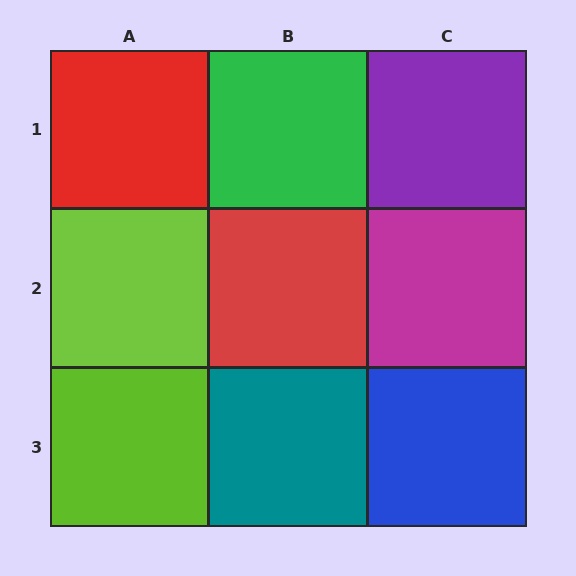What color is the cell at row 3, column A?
Lime.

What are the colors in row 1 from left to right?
Red, green, purple.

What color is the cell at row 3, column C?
Blue.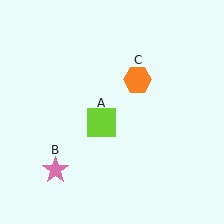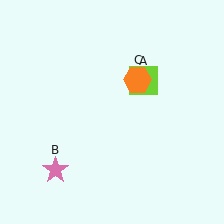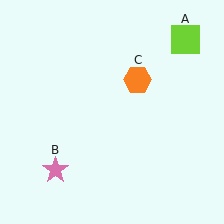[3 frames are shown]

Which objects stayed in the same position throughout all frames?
Pink star (object B) and orange hexagon (object C) remained stationary.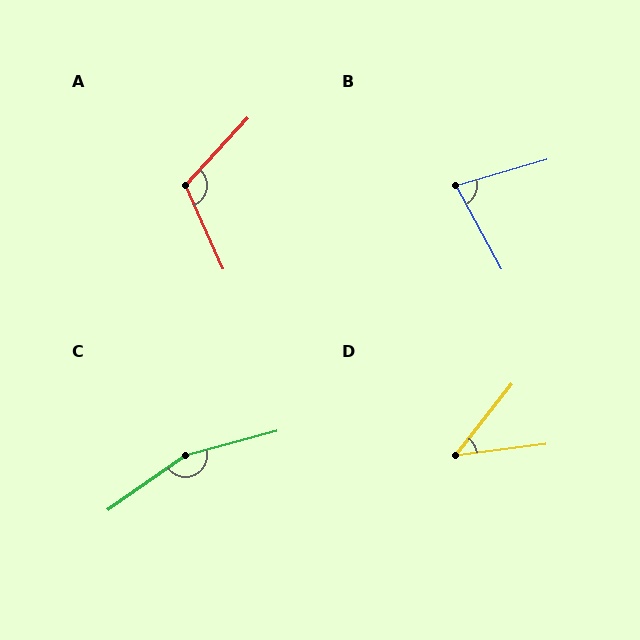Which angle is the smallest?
D, at approximately 45 degrees.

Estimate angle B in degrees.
Approximately 78 degrees.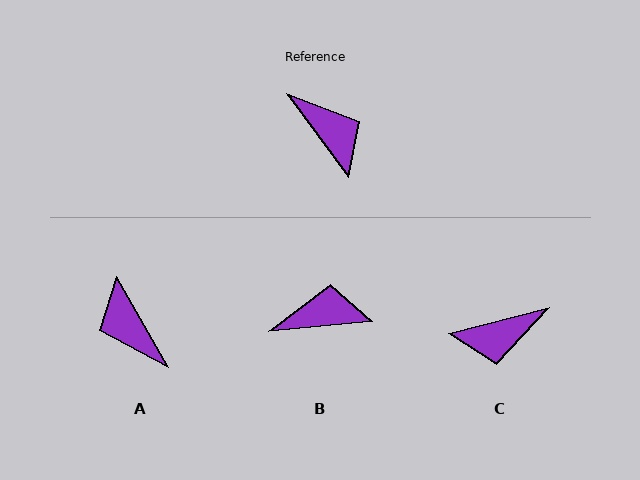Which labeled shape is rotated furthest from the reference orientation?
A, about 173 degrees away.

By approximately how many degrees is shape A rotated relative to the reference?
Approximately 173 degrees counter-clockwise.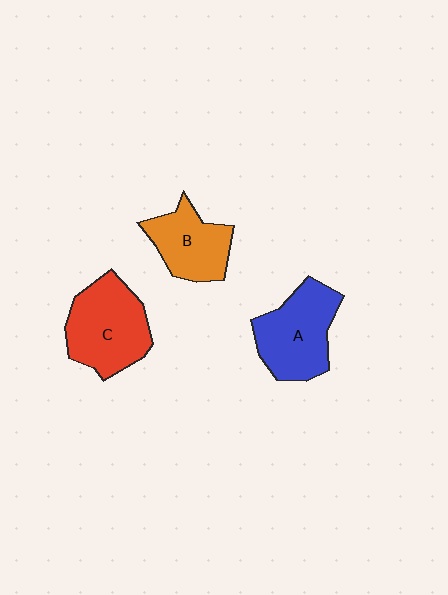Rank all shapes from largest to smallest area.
From largest to smallest: C (red), A (blue), B (orange).